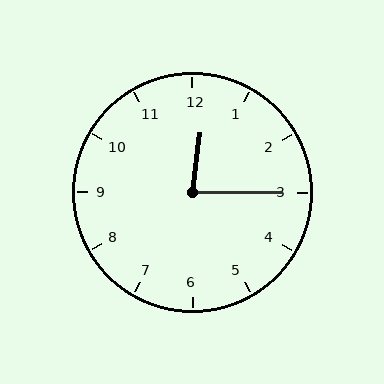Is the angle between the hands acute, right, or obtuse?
It is acute.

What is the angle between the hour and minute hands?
Approximately 82 degrees.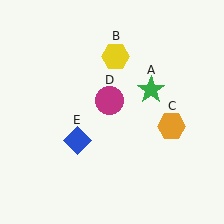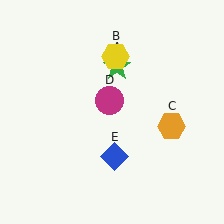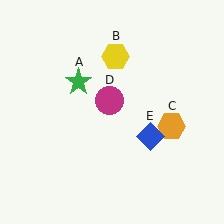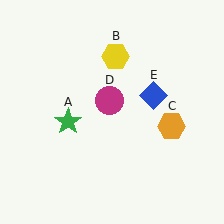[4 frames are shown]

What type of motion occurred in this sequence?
The green star (object A), blue diamond (object E) rotated counterclockwise around the center of the scene.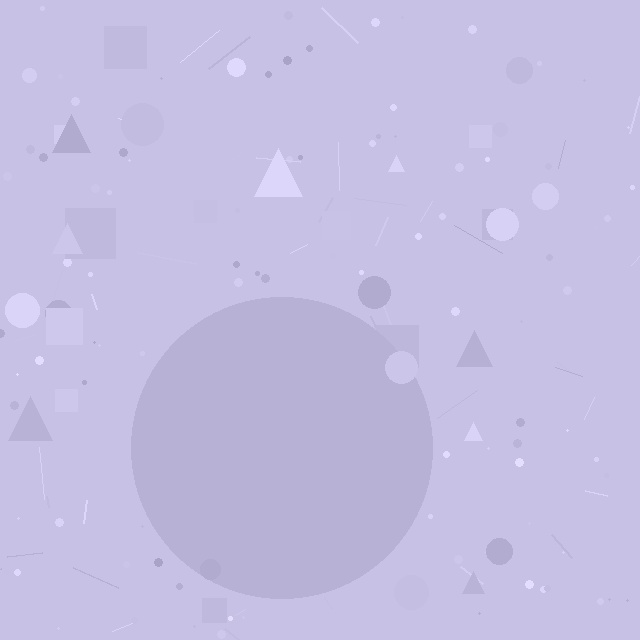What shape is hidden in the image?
A circle is hidden in the image.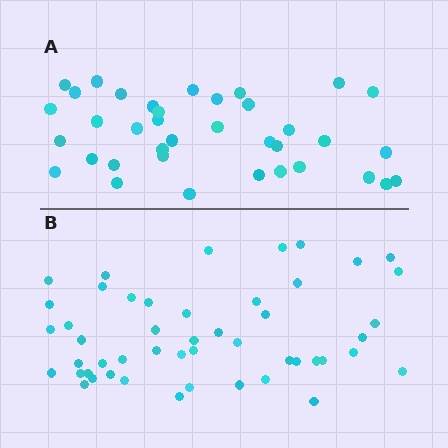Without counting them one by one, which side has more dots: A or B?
Region B (the bottom region) has more dots.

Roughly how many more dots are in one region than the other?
Region B has roughly 12 or so more dots than region A.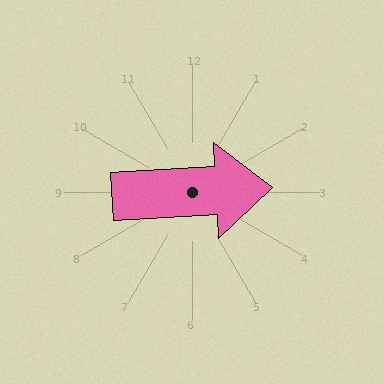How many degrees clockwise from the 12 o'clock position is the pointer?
Approximately 87 degrees.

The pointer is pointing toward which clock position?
Roughly 3 o'clock.